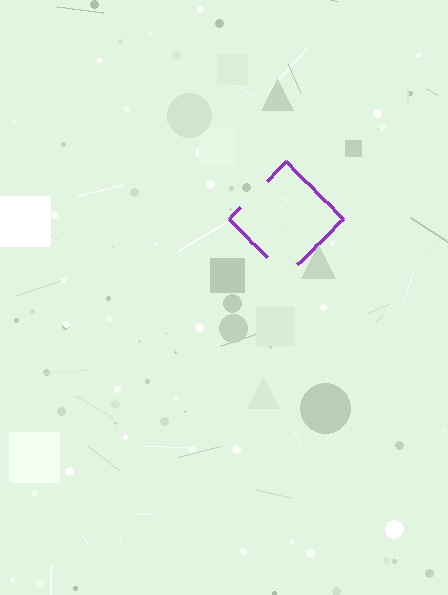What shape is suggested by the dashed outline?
The dashed outline suggests a diamond.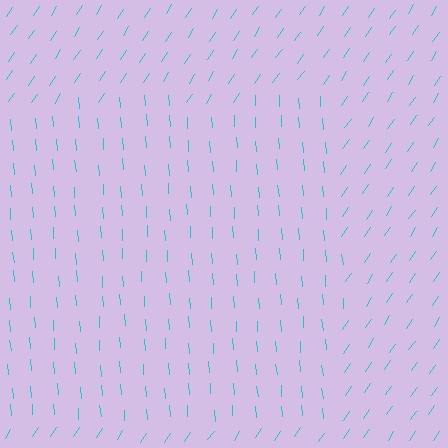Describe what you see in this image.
The image is filled with small cyan line segments. A rectangle region in the image has lines oriented differently from the surrounding lines, creating a visible texture boundary.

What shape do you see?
I see a rectangle.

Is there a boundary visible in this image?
Yes, there is a texture boundary formed by a change in line orientation.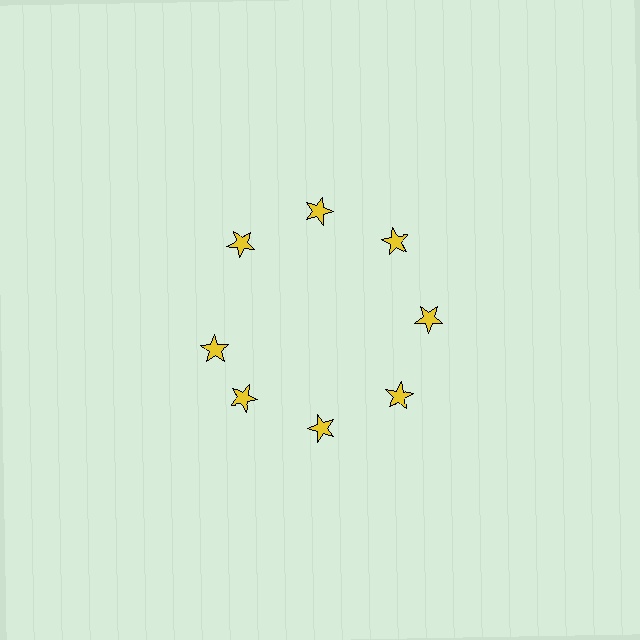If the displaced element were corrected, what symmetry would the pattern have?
It would have 8-fold rotational symmetry — the pattern would map onto itself every 45 degrees.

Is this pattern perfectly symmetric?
No. The 8 yellow stars are arranged in a ring, but one element near the 9 o'clock position is rotated out of alignment along the ring, breaking the 8-fold rotational symmetry.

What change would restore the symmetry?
The symmetry would be restored by rotating it back into even spacing with its neighbors so that all 8 stars sit at equal angles and equal distance from the center.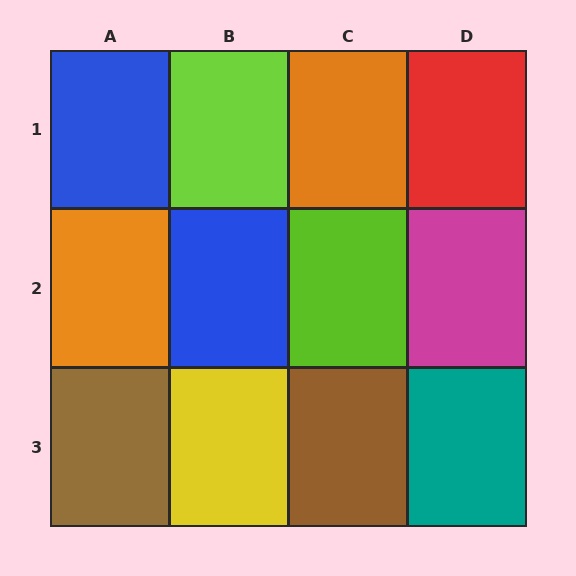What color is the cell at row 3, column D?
Teal.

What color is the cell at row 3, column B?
Yellow.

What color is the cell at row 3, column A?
Brown.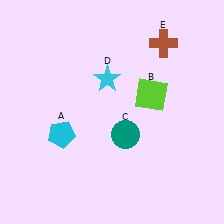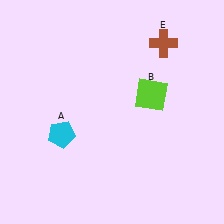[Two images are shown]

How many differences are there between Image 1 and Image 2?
There are 2 differences between the two images.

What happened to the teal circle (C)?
The teal circle (C) was removed in Image 2. It was in the bottom-right area of Image 1.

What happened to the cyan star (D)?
The cyan star (D) was removed in Image 2. It was in the top-left area of Image 1.